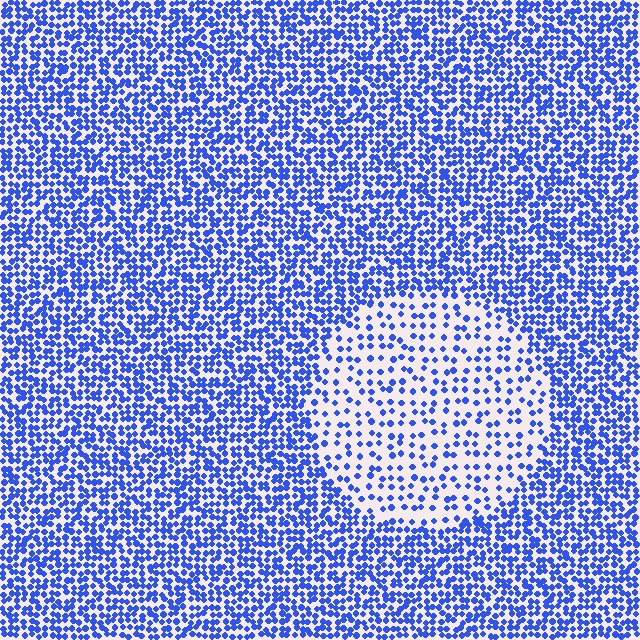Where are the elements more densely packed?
The elements are more densely packed outside the circle boundary.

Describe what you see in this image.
The image contains small blue elements arranged at two different densities. A circle-shaped region is visible where the elements are less densely packed than the surrounding area.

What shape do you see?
I see a circle.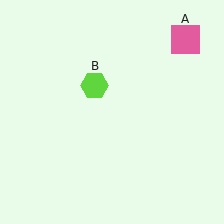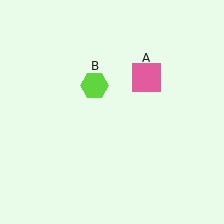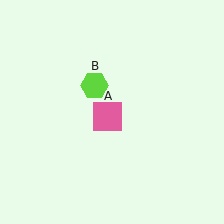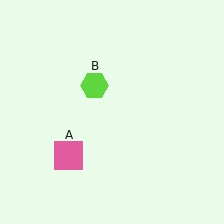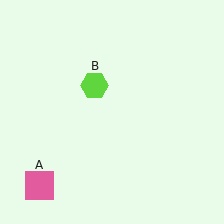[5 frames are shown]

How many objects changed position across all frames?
1 object changed position: pink square (object A).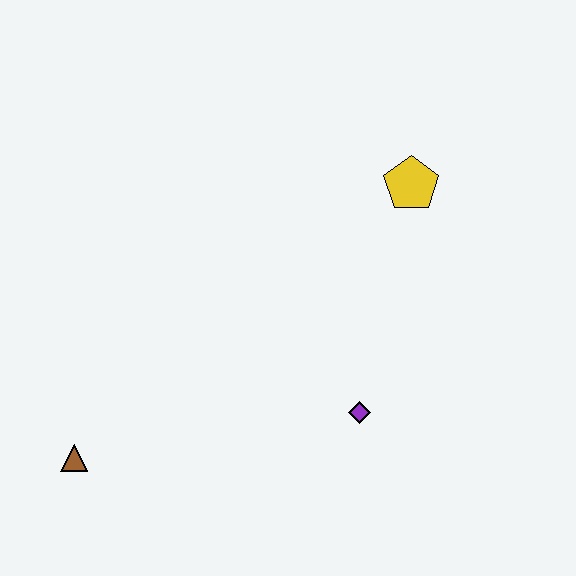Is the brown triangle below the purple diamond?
Yes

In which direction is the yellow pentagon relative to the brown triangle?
The yellow pentagon is to the right of the brown triangle.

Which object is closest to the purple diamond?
The yellow pentagon is closest to the purple diamond.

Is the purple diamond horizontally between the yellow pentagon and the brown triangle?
Yes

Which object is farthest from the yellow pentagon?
The brown triangle is farthest from the yellow pentagon.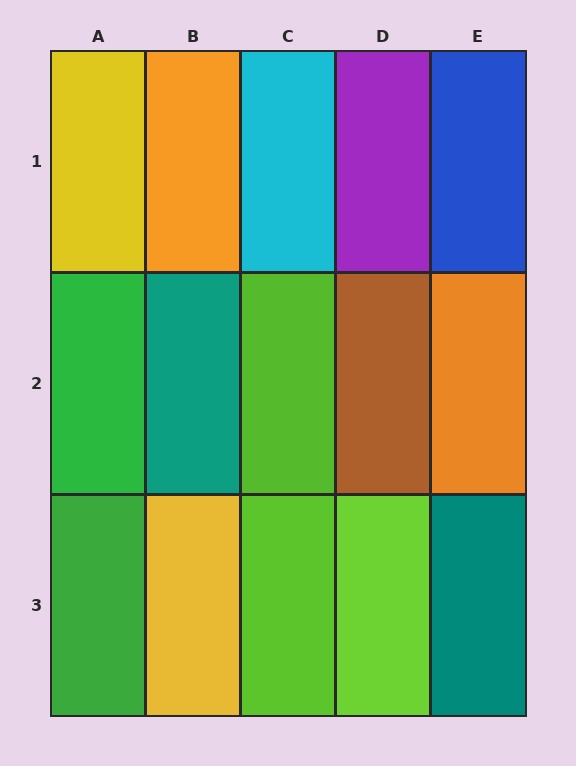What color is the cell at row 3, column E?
Teal.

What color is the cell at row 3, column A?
Green.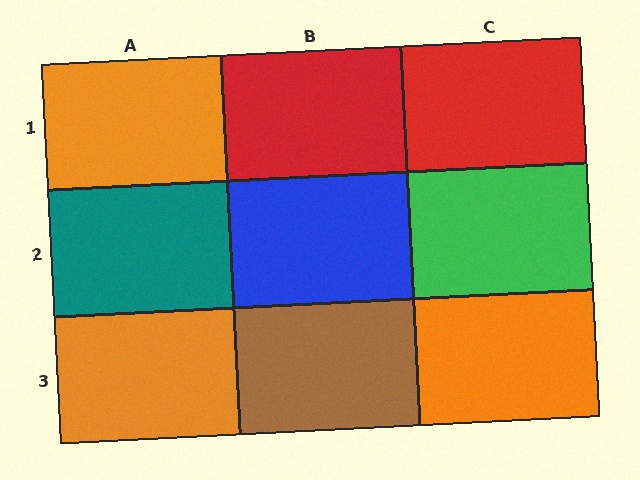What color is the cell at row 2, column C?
Green.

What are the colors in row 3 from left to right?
Orange, brown, orange.